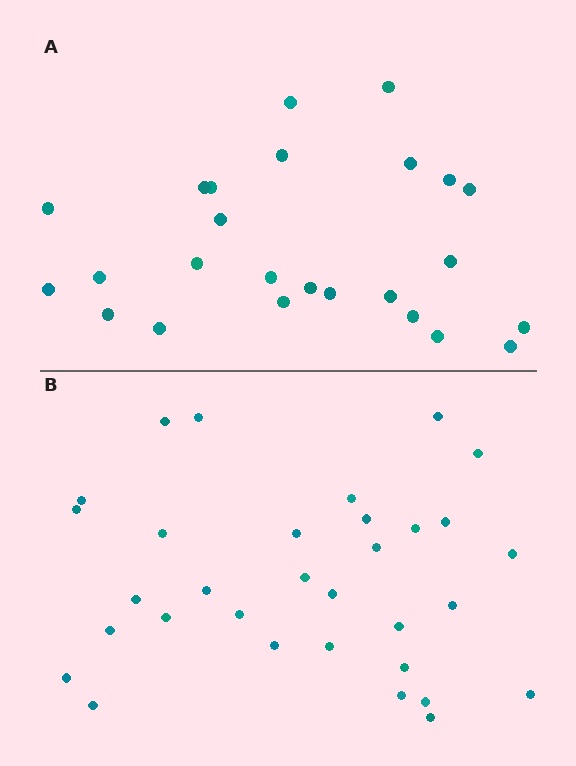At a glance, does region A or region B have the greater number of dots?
Region B (the bottom region) has more dots.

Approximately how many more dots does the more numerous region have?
Region B has roughly 8 or so more dots than region A.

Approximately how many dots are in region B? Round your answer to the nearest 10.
About 30 dots. (The exact count is 32, which rounds to 30.)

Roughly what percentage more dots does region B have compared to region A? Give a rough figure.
About 30% more.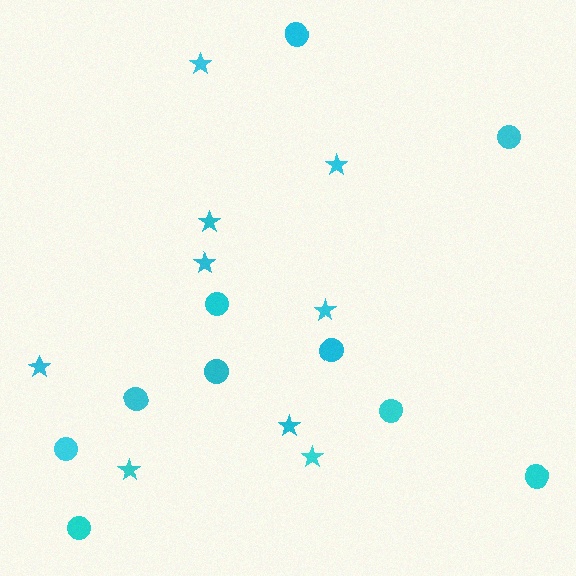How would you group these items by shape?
There are 2 groups: one group of circles (10) and one group of stars (9).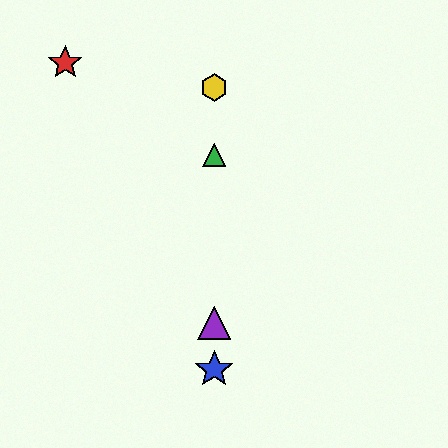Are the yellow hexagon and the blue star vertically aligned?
Yes, both are at x≈214.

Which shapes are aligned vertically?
The blue star, the green triangle, the yellow hexagon, the purple triangle are aligned vertically.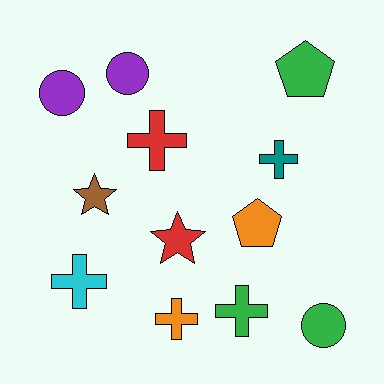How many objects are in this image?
There are 12 objects.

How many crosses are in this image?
There are 5 crosses.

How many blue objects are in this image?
There are no blue objects.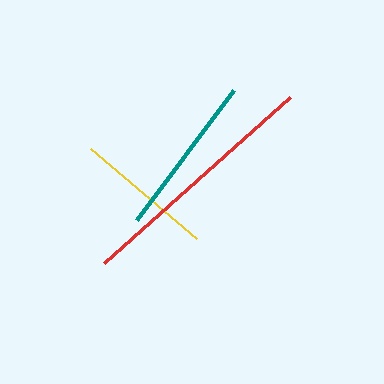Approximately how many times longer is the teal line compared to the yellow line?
The teal line is approximately 1.2 times the length of the yellow line.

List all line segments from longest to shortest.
From longest to shortest: red, teal, yellow.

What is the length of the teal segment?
The teal segment is approximately 162 pixels long.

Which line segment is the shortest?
The yellow line is the shortest at approximately 140 pixels.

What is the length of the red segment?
The red segment is approximately 249 pixels long.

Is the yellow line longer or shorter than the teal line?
The teal line is longer than the yellow line.